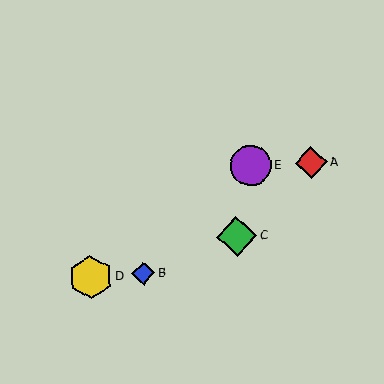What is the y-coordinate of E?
Object E is at y≈166.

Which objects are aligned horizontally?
Objects A, E are aligned horizontally.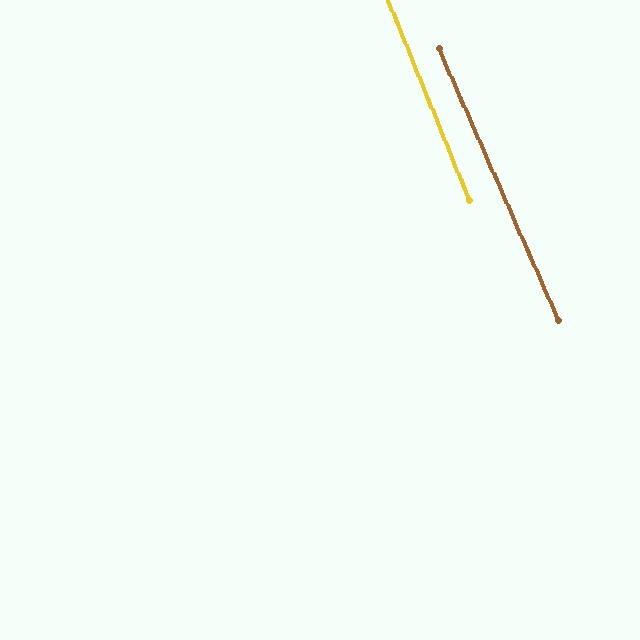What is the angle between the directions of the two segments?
Approximately 2 degrees.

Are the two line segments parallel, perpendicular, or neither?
Parallel — their directions differ by only 1.8°.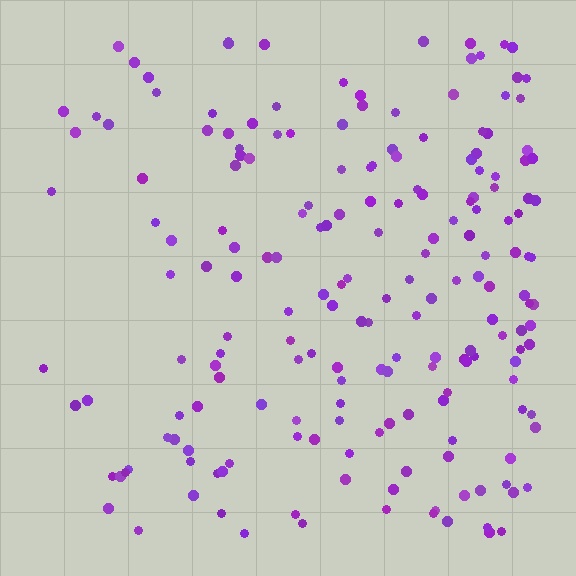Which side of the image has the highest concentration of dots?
The right.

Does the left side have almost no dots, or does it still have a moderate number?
Still a moderate number, just noticeably fewer than the right.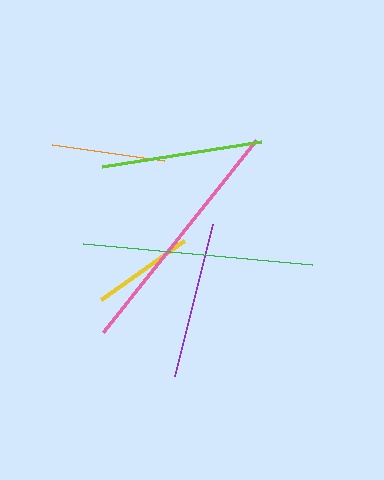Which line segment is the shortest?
The yellow line is the shortest at approximately 102 pixels.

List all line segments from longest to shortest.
From longest to shortest: pink, green, lime, purple, orange, yellow.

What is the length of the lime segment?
The lime segment is approximately 161 pixels long.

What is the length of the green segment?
The green segment is approximately 230 pixels long.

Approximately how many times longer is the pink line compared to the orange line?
The pink line is approximately 2.2 times the length of the orange line.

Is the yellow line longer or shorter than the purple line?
The purple line is longer than the yellow line.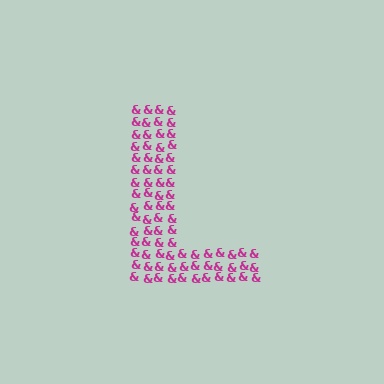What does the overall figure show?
The overall figure shows the letter L.